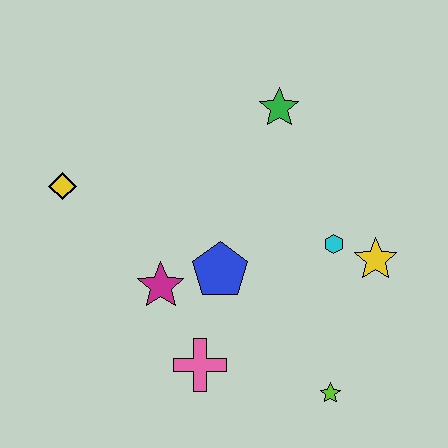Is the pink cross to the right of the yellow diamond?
Yes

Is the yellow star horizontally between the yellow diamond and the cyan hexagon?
No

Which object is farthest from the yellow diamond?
The lime star is farthest from the yellow diamond.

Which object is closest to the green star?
The cyan hexagon is closest to the green star.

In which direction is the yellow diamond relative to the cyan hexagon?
The yellow diamond is to the left of the cyan hexagon.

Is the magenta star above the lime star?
Yes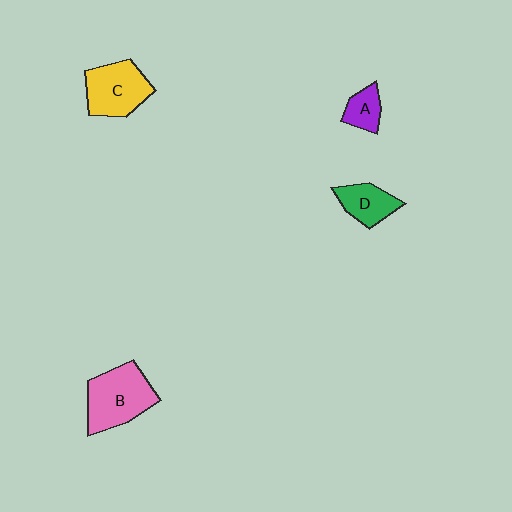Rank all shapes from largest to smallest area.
From largest to smallest: B (pink), C (yellow), D (green), A (purple).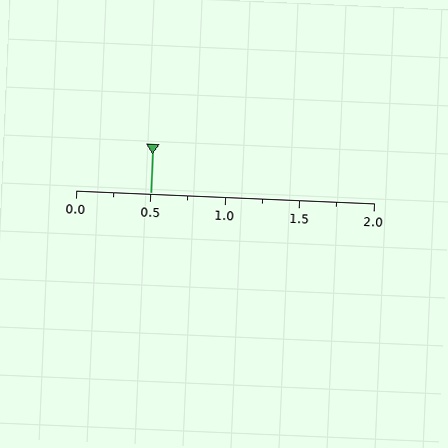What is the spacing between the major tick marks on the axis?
The major ticks are spaced 0.5 apart.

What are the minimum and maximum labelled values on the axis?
The axis runs from 0.0 to 2.0.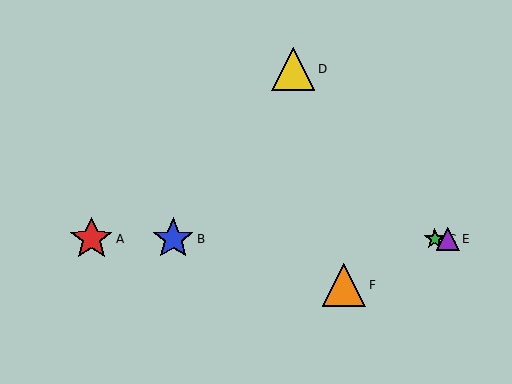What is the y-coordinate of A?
Object A is at y≈239.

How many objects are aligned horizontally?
4 objects (A, B, C, E) are aligned horizontally.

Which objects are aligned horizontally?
Objects A, B, C, E are aligned horizontally.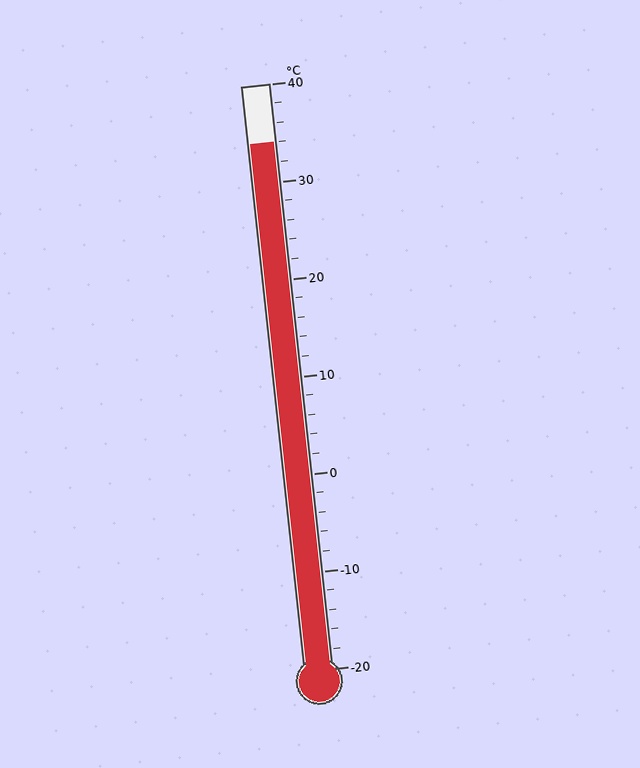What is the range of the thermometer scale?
The thermometer scale ranges from -20°C to 40°C.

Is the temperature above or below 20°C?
The temperature is above 20°C.